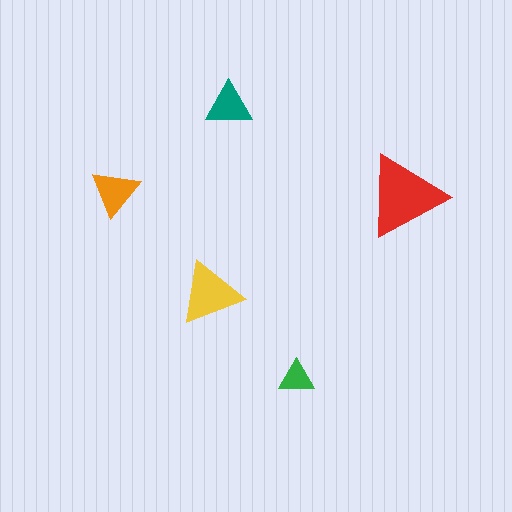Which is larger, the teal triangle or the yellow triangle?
The yellow one.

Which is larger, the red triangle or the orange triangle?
The red one.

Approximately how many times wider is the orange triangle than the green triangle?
About 1.5 times wider.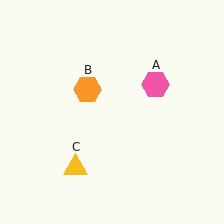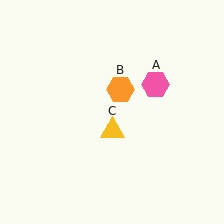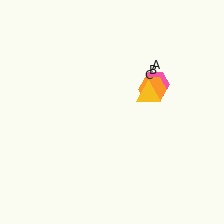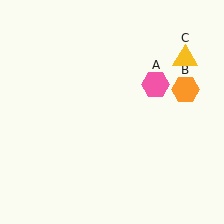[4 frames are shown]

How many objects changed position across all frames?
2 objects changed position: orange hexagon (object B), yellow triangle (object C).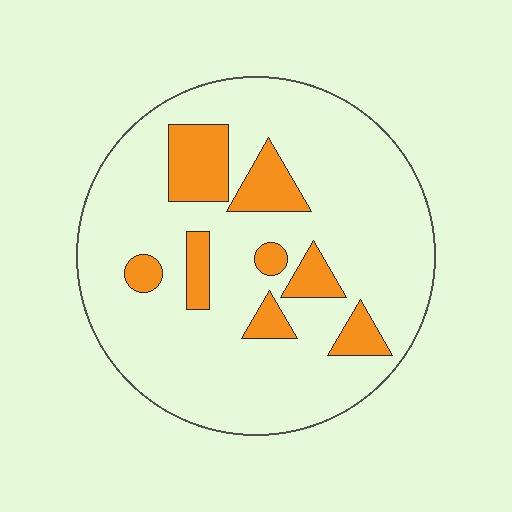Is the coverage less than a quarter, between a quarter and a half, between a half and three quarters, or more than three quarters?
Less than a quarter.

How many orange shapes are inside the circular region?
8.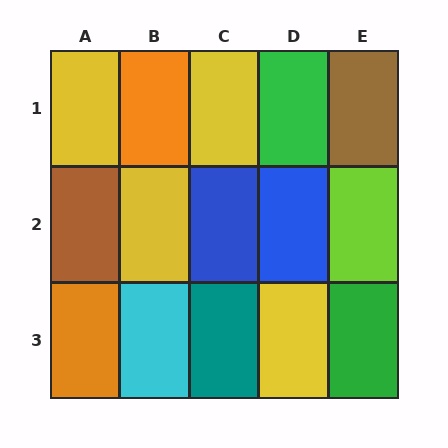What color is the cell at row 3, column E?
Green.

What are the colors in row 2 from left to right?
Brown, yellow, blue, blue, lime.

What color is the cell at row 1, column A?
Yellow.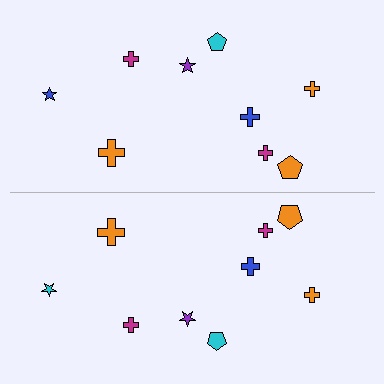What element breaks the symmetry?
The cyan star on the bottom side breaks the symmetry — its mirror counterpart is blue.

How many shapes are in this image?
There are 18 shapes in this image.